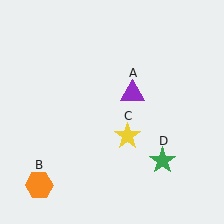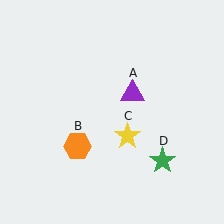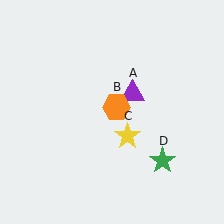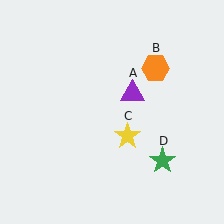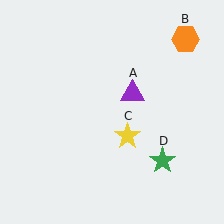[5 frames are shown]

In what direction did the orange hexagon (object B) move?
The orange hexagon (object B) moved up and to the right.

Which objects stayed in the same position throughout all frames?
Purple triangle (object A) and yellow star (object C) and green star (object D) remained stationary.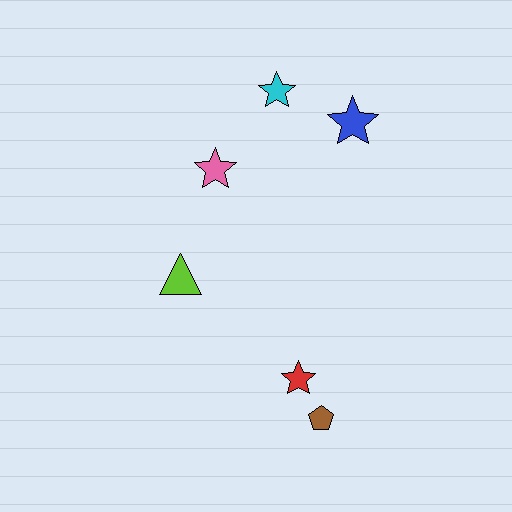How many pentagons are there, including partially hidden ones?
There is 1 pentagon.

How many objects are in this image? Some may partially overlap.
There are 6 objects.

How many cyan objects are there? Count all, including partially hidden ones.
There is 1 cyan object.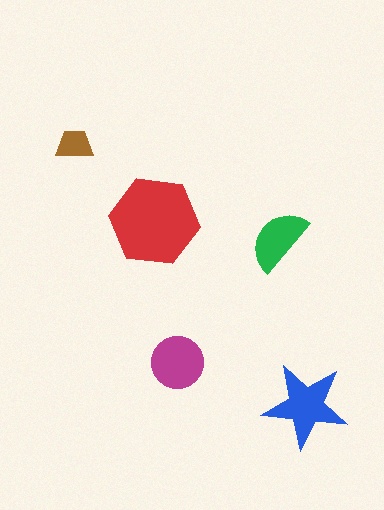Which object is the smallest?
The brown trapezoid.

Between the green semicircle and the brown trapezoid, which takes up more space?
The green semicircle.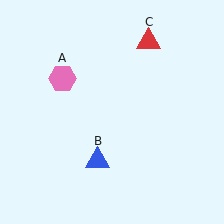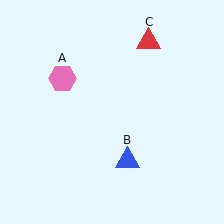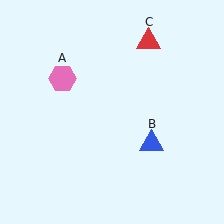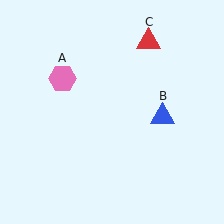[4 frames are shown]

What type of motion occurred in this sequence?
The blue triangle (object B) rotated counterclockwise around the center of the scene.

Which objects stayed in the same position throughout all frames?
Pink hexagon (object A) and red triangle (object C) remained stationary.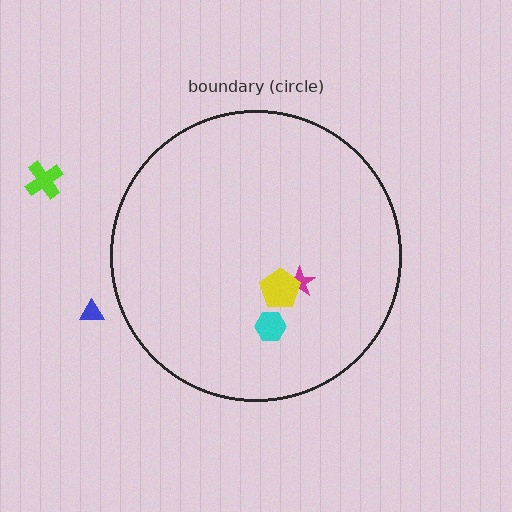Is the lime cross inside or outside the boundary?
Outside.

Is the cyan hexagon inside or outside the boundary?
Inside.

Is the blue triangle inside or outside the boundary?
Outside.